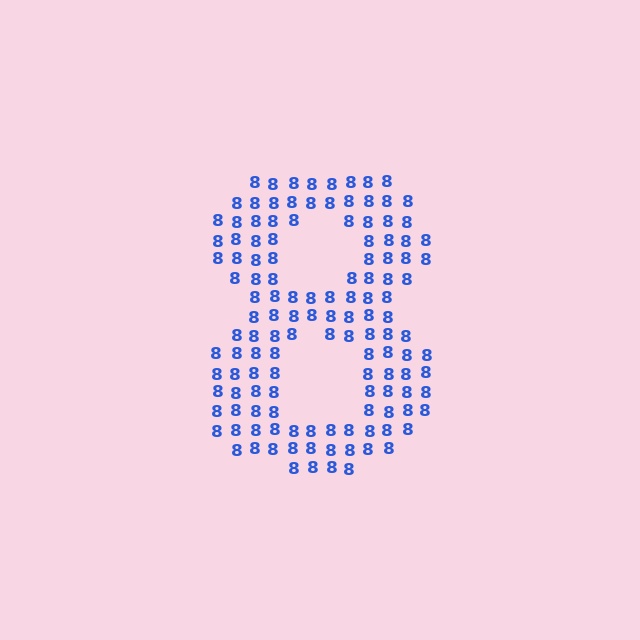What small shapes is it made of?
It is made of small digit 8's.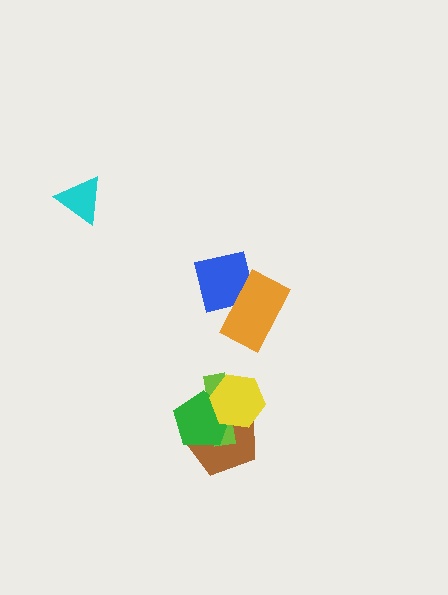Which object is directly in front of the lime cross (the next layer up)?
The green pentagon is directly in front of the lime cross.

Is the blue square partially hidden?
Yes, it is partially covered by another shape.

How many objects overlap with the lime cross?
3 objects overlap with the lime cross.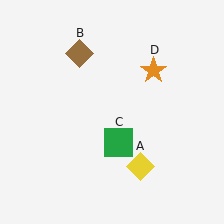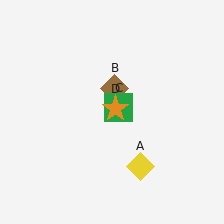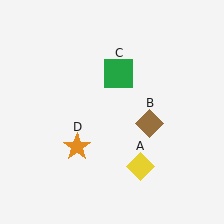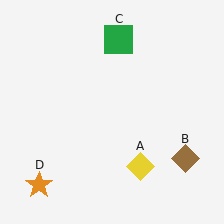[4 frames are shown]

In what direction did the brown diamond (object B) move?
The brown diamond (object B) moved down and to the right.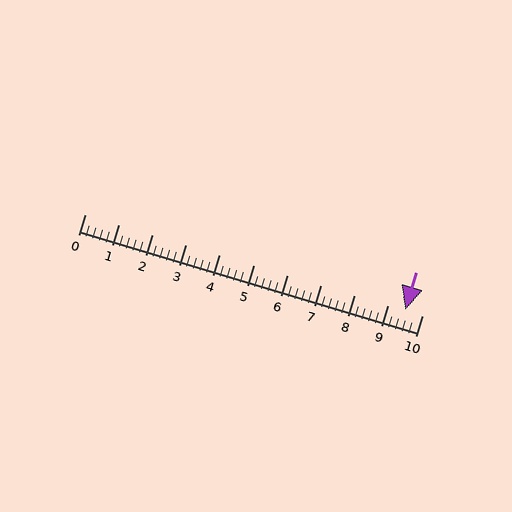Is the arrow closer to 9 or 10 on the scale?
The arrow is closer to 10.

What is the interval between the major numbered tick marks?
The major tick marks are spaced 1 units apart.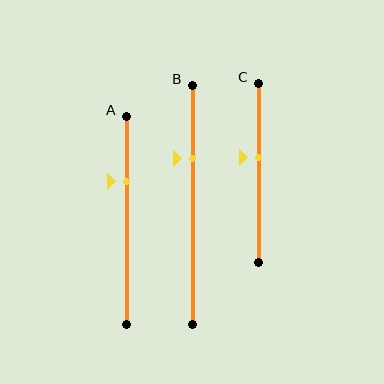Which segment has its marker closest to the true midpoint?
Segment C has its marker closest to the true midpoint.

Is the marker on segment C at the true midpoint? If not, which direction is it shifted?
No, the marker on segment C is shifted upward by about 9% of the segment length.